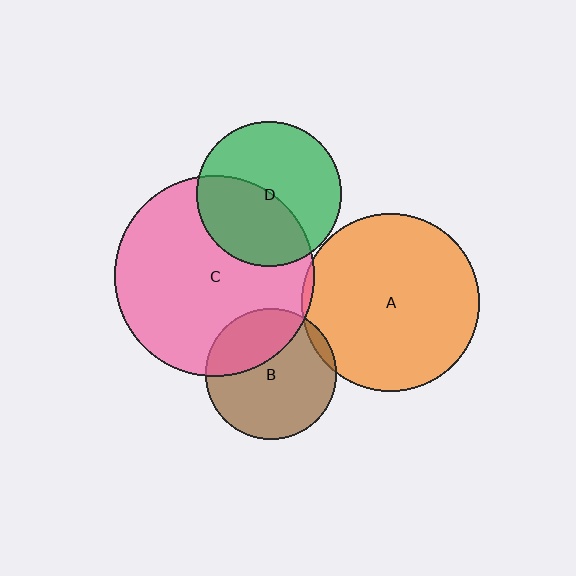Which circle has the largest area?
Circle C (pink).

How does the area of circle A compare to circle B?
Approximately 1.8 times.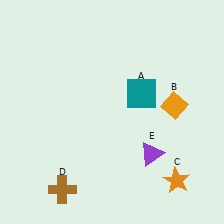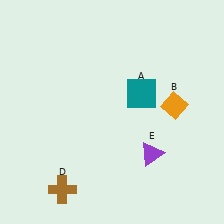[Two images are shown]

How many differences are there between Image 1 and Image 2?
There is 1 difference between the two images.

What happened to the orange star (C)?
The orange star (C) was removed in Image 2. It was in the bottom-right area of Image 1.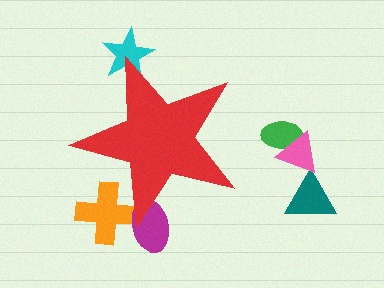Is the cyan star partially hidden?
Yes, the cyan star is partially hidden behind the red star.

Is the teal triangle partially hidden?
No, the teal triangle is fully visible.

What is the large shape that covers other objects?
A red star.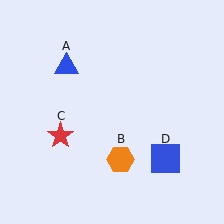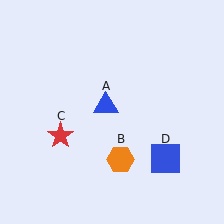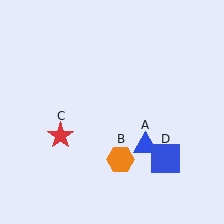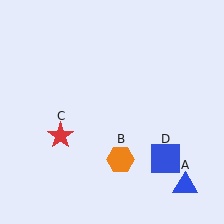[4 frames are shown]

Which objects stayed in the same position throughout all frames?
Orange hexagon (object B) and red star (object C) and blue square (object D) remained stationary.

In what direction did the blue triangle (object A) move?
The blue triangle (object A) moved down and to the right.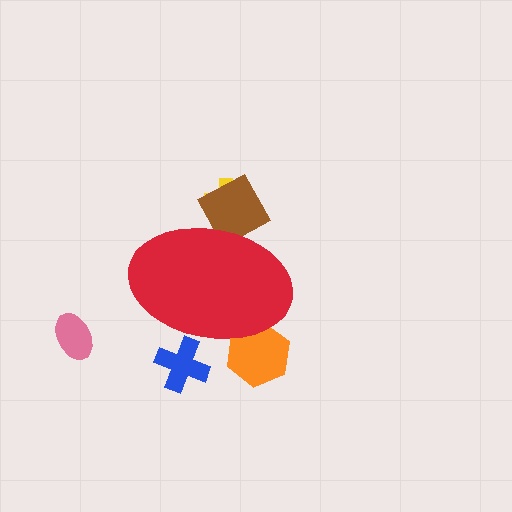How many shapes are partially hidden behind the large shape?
4 shapes are partially hidden.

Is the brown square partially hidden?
Yes, the brown square is partially hidden behind the red ellipse.